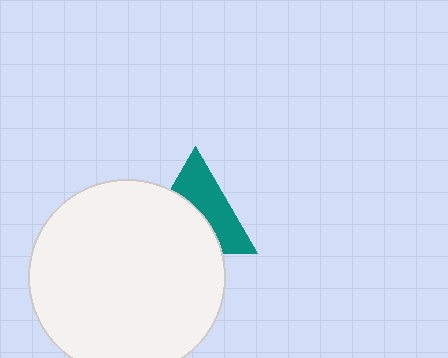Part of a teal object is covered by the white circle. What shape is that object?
It is a triangle.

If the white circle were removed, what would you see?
You would see the complete teal triangle.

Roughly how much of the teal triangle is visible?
About half of it is visible (roughly 49%).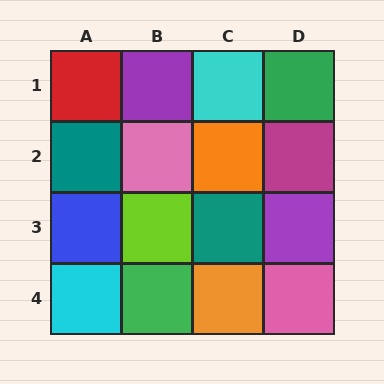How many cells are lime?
1 cell is lime.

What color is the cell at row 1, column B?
Purple.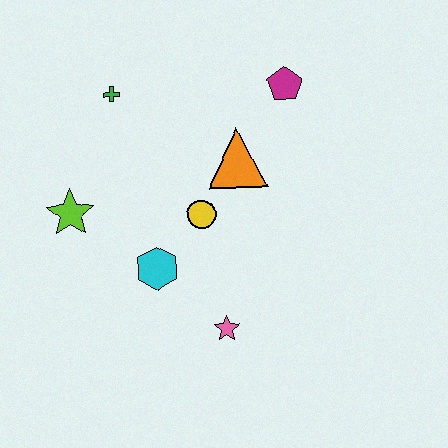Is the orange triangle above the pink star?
Yes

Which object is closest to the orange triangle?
The yellow circle is closest to the orange triangle.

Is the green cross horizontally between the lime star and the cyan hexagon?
Yes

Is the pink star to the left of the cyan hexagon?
No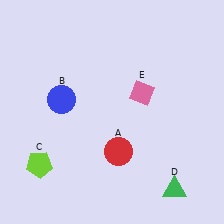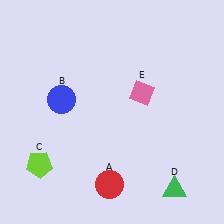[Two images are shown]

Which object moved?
The red circle (A) moved down.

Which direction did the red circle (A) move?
The red circle (A) moved down.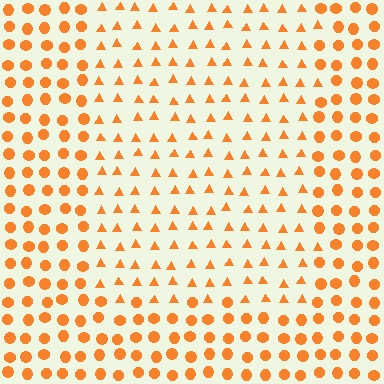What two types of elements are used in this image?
The image uses triangles inside the rectangle region and circles outside it.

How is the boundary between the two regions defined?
The boundary is defined by a change in element shape: triangles inside vs. circles outside. All elements share the same color and spacing.